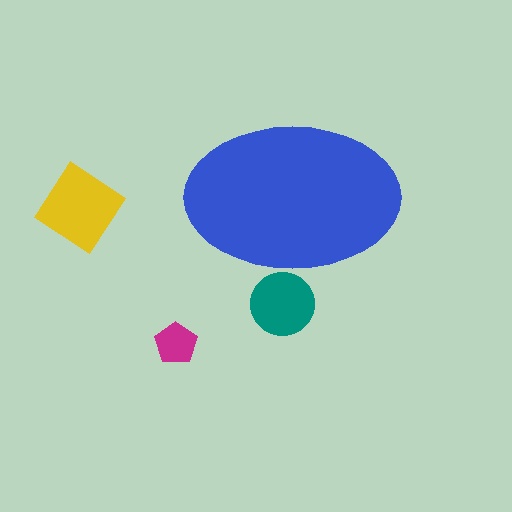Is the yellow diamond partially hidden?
No, the yellow diamond is fully visible.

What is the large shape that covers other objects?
A blue ellipse.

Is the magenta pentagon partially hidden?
No, the magenta pentagon is fully visible.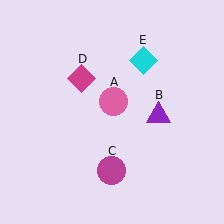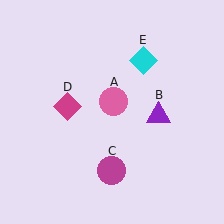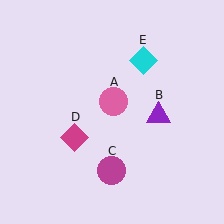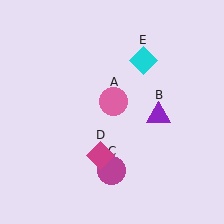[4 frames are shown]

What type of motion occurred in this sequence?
The magenta diamond (object D) rotated counterclockwise around the center of the scene.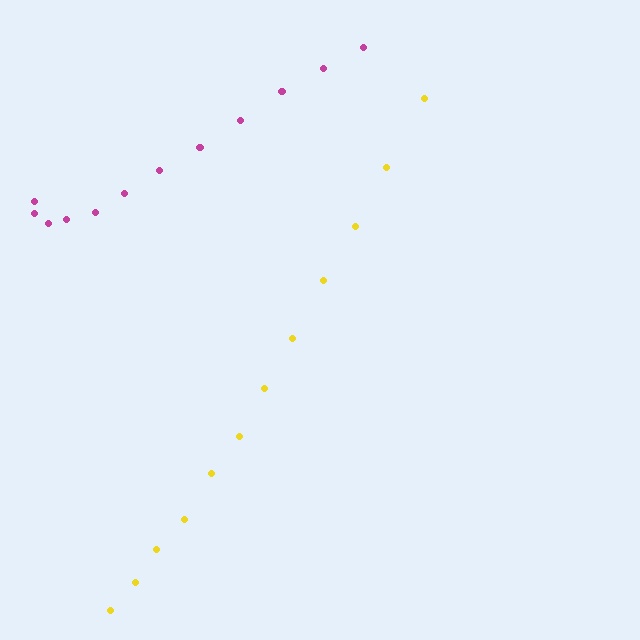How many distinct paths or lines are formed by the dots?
There are 2 distinct paths.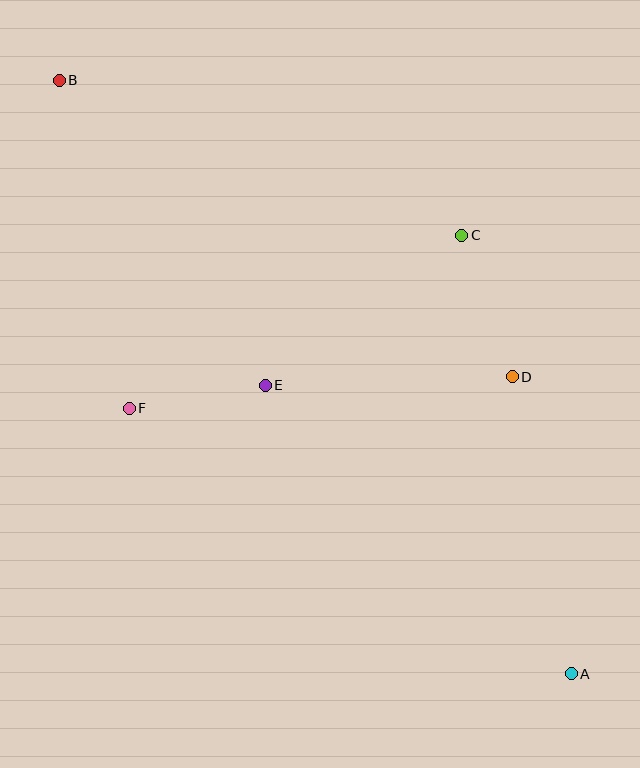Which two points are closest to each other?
Points E and F are closest to each other.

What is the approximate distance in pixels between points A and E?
The distance between A and E is approximately 421 pixels.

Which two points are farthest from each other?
Points A and B are farthest from each other.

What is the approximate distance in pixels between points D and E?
The distance between D and E is approximately 247 pixels.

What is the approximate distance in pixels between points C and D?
The distance between C and D is approximately 150 pixels.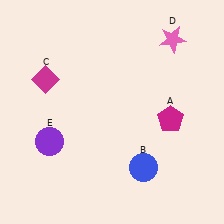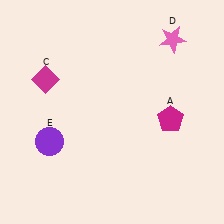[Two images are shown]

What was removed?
The blue circle (B) was removed in Image 2.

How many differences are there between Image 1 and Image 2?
There is 1 difference between the two images.